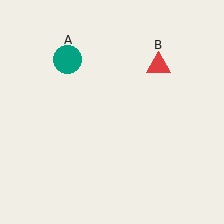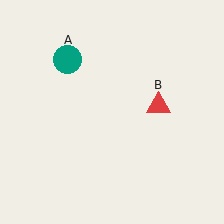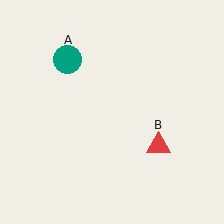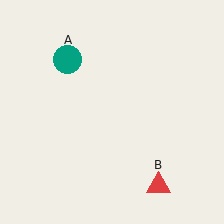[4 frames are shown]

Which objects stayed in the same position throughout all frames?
Teal circle (object A) remained stationary.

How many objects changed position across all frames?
1 object changed position: red triangle (object B).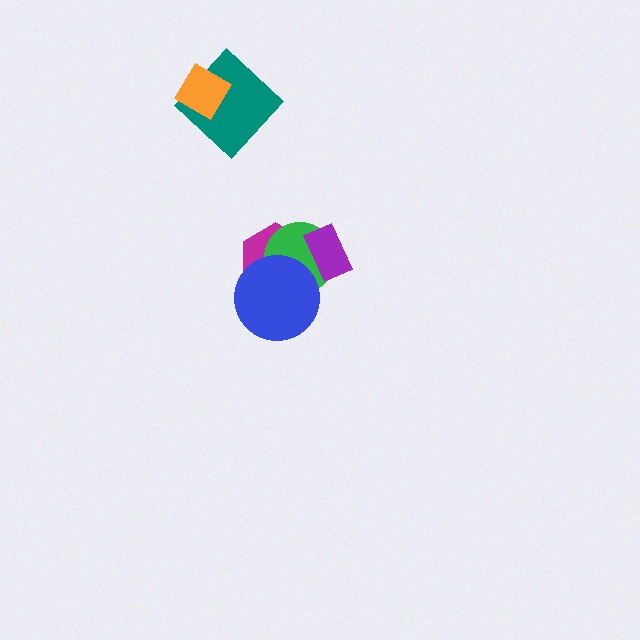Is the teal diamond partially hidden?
Yes, it is partially covered by another shape.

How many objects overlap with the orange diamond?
1 object overlaps with the orange diamond.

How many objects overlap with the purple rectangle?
2 objects overlap with the purple rectangle.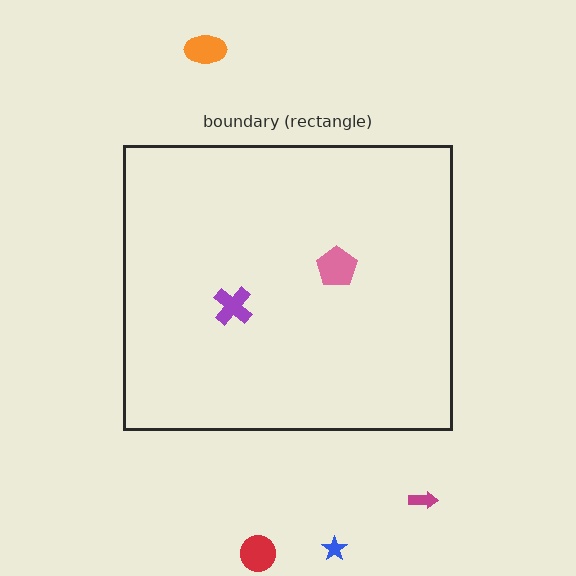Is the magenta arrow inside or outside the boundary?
Outside.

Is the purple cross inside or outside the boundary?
Inside.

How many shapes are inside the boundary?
2 inside, 4 outside.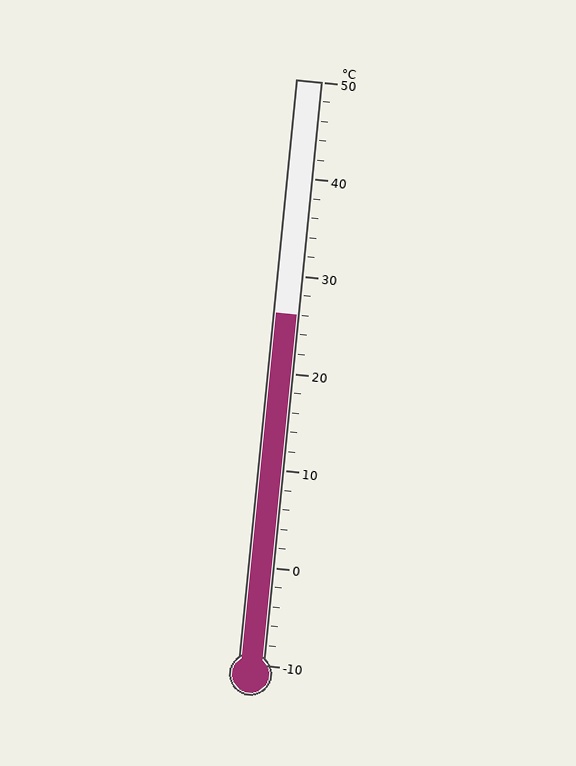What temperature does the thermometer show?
The thermometer shows approximately 26°C.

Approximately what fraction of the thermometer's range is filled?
The thermometer is filled to approximately 60% of its range.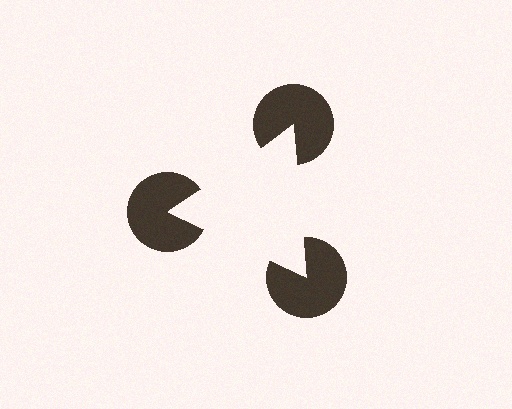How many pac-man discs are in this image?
There are 3 — one at each vertex of the illusory triangle.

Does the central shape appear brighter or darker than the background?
It typically appears slightly brighter than the background, even though no actual brightness change is drawn.